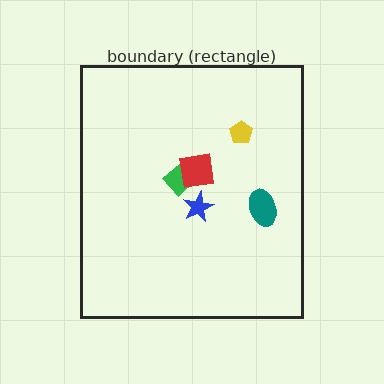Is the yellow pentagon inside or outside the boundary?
Inside.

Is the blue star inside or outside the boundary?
Inside.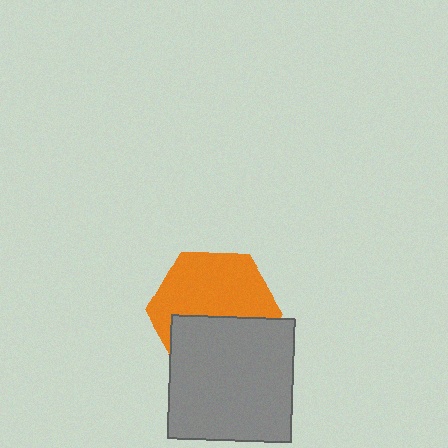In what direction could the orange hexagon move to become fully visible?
The orange hexagon could move up. That would shift it out from behind the gray square entirely.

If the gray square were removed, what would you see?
You would see the complete orange hexagon.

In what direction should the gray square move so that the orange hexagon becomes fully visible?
The gray square should move down. That is the shortest direction to clear the overlap and leave the orange hexagon fully visible.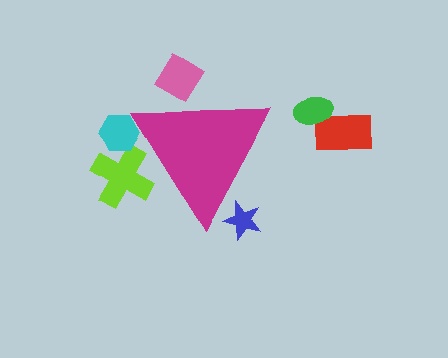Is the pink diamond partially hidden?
Yes, the pink diamond is partially hidden behind the magenta triangle.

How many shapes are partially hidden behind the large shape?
4 shapes are partially hidden.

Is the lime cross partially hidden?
Yes, the lime cross is partially hidden behind the magenta triangle.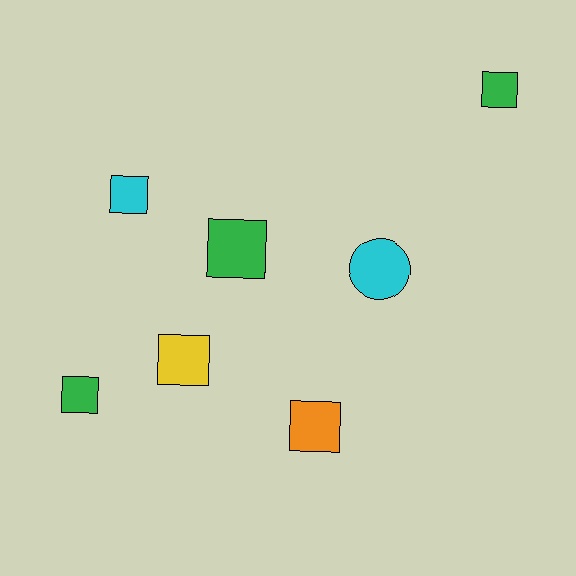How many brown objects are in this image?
There are no brown objects.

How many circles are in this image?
There is 1 circle.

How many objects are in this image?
There are 7 objects.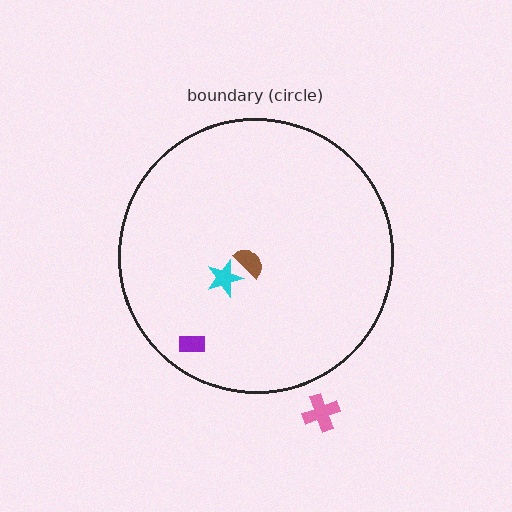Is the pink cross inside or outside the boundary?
Outside.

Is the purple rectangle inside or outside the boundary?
Inside.